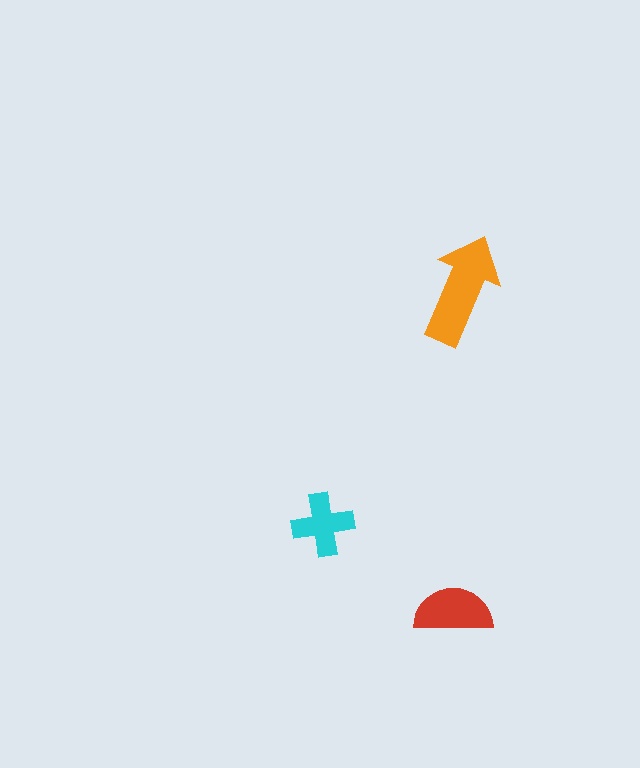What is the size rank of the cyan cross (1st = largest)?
3rd.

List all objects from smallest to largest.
The cyan cross, the red semicircle, the orange arrow.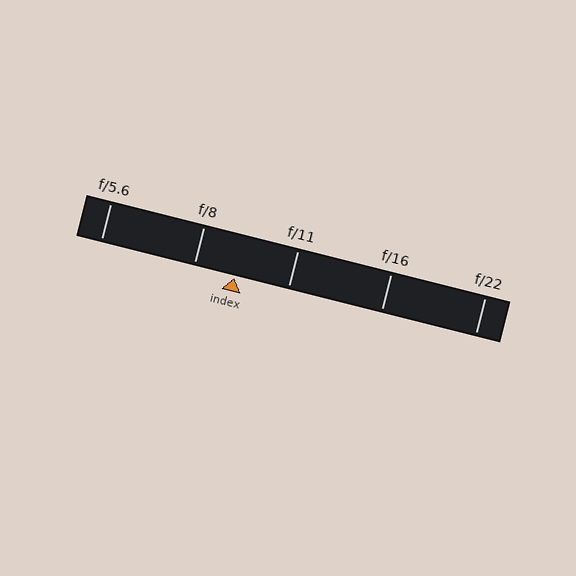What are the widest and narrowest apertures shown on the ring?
The widest aperture shown is f/5.6 and the narrowest is f/22.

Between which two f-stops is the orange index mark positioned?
The index mark is between f/8 and f/11.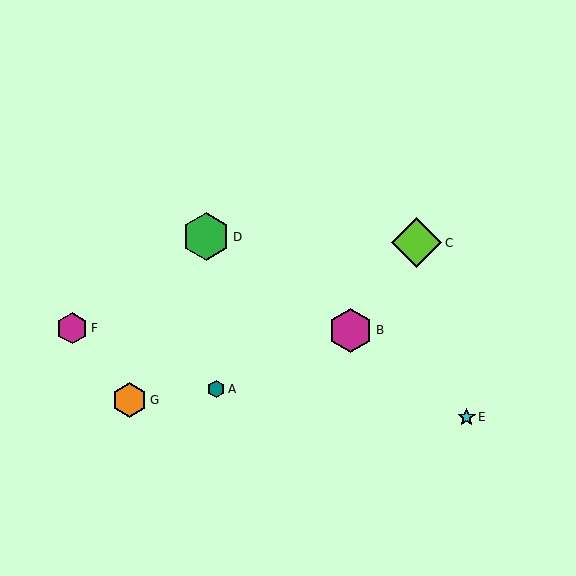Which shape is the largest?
The lime diamond (labeled C) is the largest.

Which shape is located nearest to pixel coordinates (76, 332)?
The magenta hexagon (labeled F) at (72, 328) is nearest to that location.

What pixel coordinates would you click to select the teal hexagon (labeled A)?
Click at (216, 389) to select the teal hexagon A.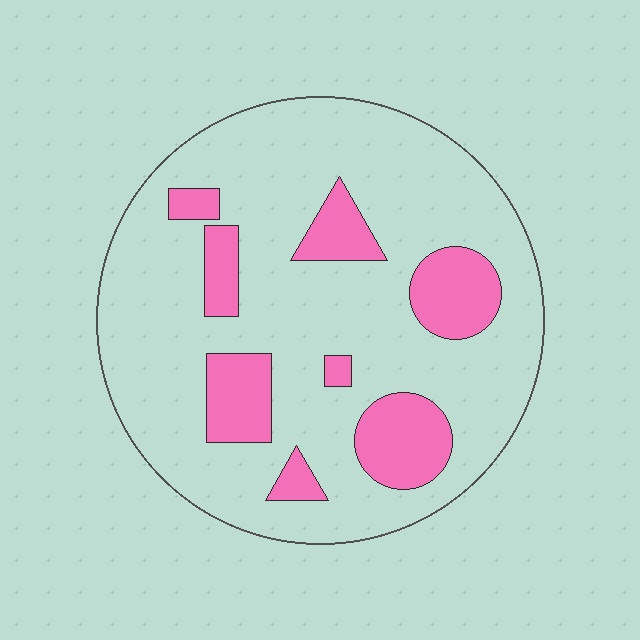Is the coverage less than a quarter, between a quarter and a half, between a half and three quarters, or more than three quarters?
Less than a quarter.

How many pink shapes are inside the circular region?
8.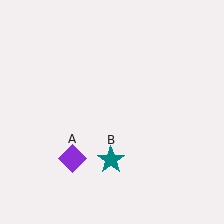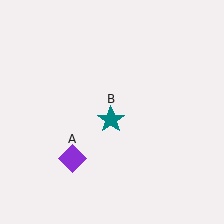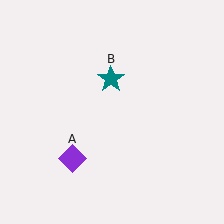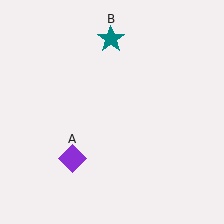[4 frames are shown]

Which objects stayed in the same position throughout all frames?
Purple diamond (object A) remained stationary.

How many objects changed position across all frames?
1 object changed position: teal star (object B).